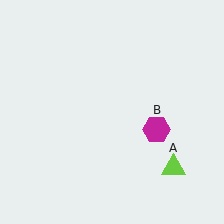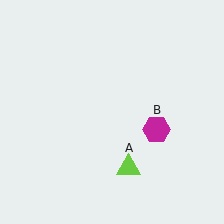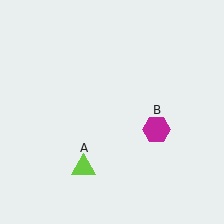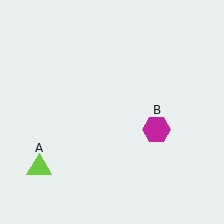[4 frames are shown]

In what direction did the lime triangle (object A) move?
The lime triangle (object A) moved left.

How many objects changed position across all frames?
1 object changed position: lime triangle (object A).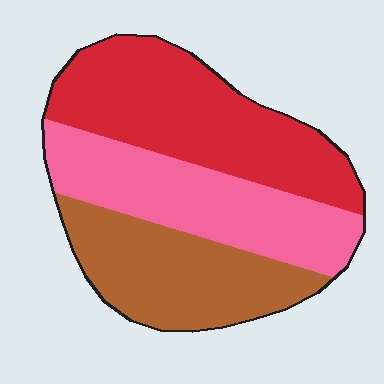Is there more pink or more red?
Red.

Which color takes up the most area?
Red, at roughly 40%.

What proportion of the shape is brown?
Brown takes up between a sixth and a third of the shape.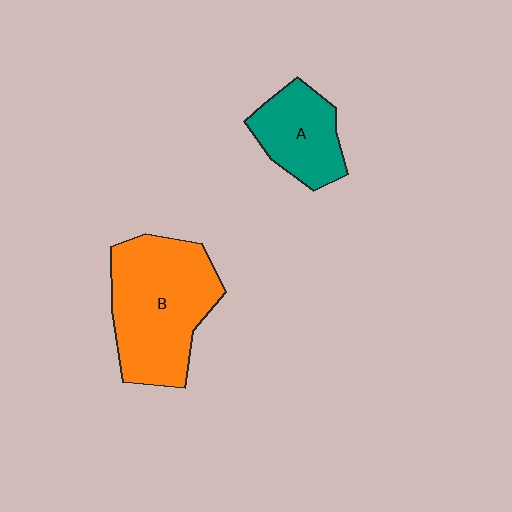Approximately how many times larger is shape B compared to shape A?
Approximately 1.9 times.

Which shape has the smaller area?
Shape A (teal).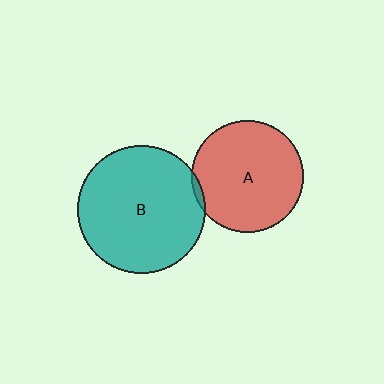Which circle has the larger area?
Circle B (teal).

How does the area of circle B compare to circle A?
Approximately 1.3 times.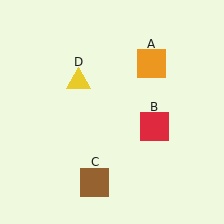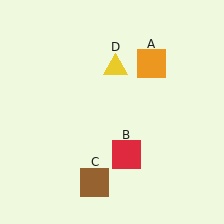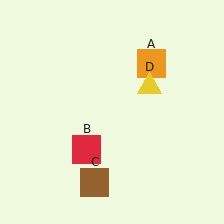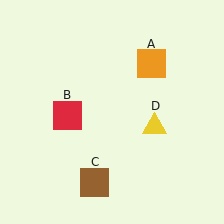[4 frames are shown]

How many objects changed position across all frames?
2 objects changed position: red square (object B), yellow triangle (object D).